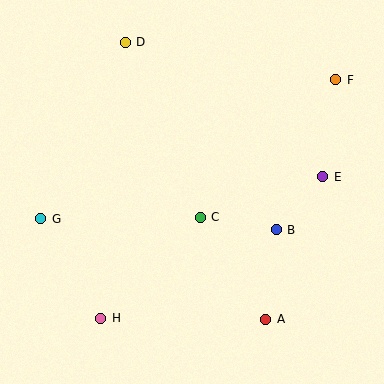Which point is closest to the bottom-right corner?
Point A is closest to the bottom-right corner.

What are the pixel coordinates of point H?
Point H is at (101, 318).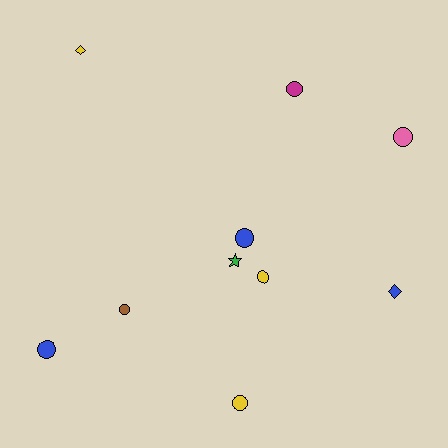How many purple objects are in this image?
There are no purple objects.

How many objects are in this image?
There are 10 objects.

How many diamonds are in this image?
There are 2 diamonds.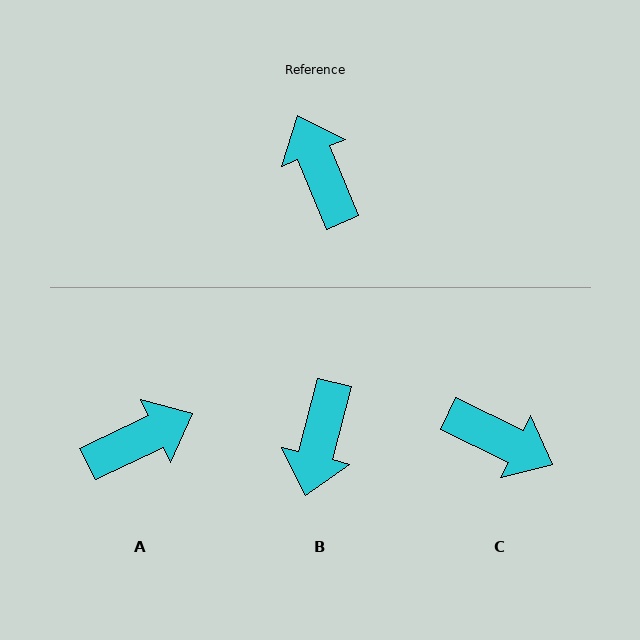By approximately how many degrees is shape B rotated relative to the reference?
Approximately 143 degrees counter-clockwise.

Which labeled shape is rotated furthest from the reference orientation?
B, about 143 degrees away.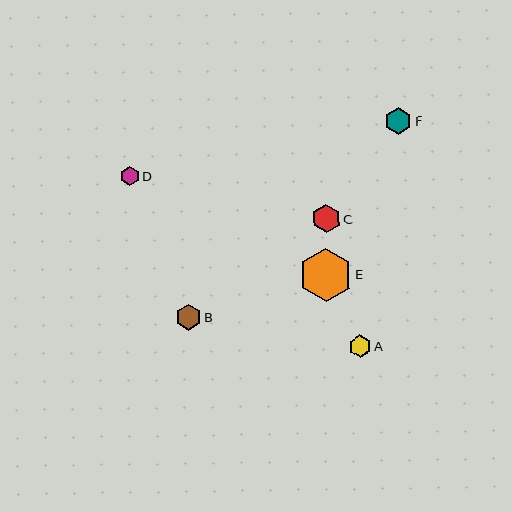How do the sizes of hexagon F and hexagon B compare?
Hexagon F and hexagon B are approximately the same size.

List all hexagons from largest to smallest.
From largest to smallest: E, C, F, B, A, D.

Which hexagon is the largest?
Hexagon E is the largest with a size of approximately 53 pixels.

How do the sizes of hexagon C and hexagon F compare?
Hexagon C and hexagon F are approximately the same size.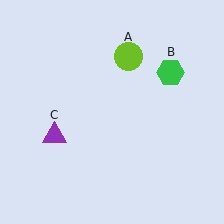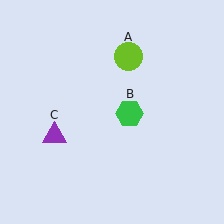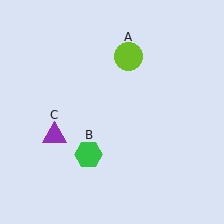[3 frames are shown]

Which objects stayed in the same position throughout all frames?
Lime circle (object A) and purple triangle (object C) remained stationary.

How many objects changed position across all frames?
1 object changed position: green hexagon (object B).